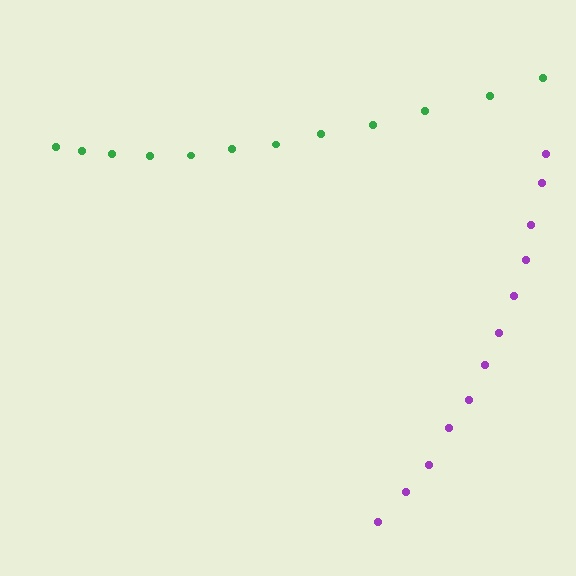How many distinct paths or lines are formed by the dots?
There are 2 distinct paths.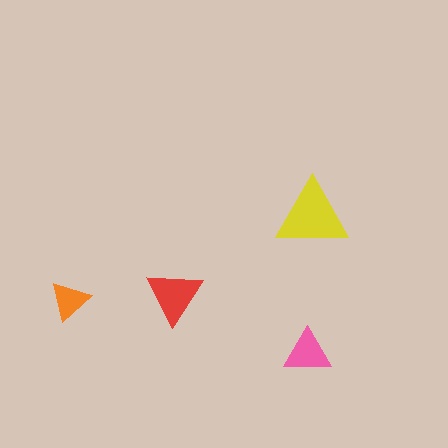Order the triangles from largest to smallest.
the yellow one, the red one, the pink one, the orange one.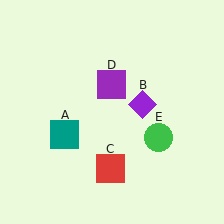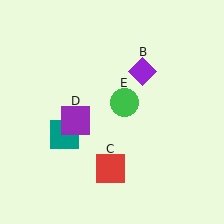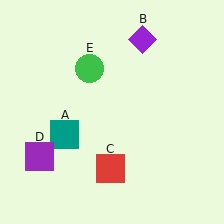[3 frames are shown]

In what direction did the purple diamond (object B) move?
The purple diamond (object B) moved up.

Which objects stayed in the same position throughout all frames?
Teal square (object A) and red square (object C) remained stationary.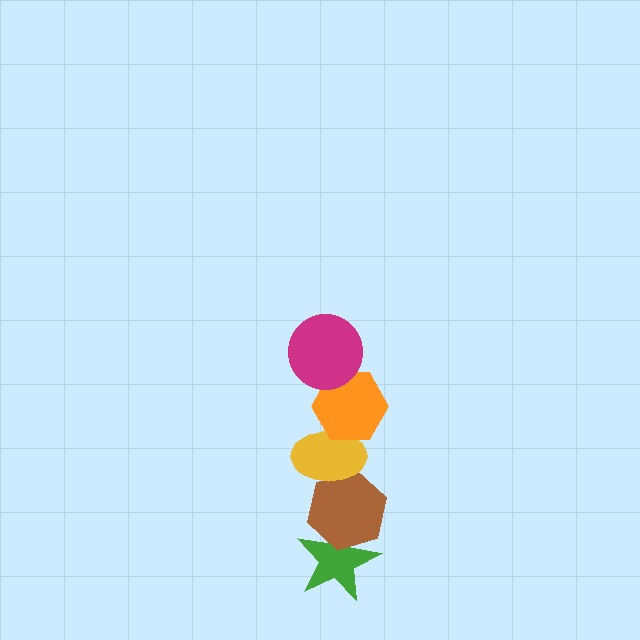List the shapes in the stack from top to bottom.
From top to bottom: the magenta circle, the orange hexagon, the yellow ellipse, the brown hexagon, the green star.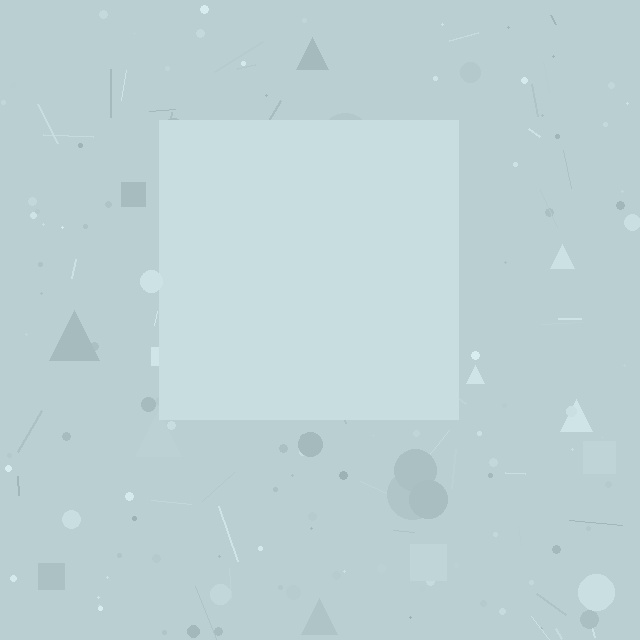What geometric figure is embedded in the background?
A square is embedded in the background.